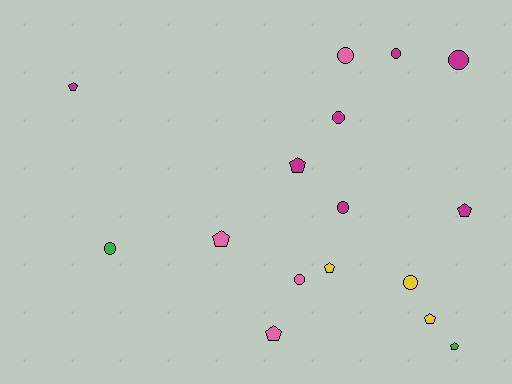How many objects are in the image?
There are 16 objects.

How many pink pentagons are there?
There are 2 pink pentagons.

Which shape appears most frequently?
Circle, with 8 objects.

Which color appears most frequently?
Magenta, with 7 objects.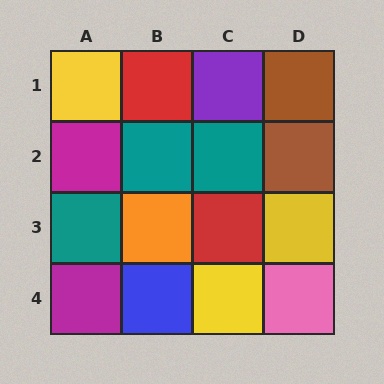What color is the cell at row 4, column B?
Blue.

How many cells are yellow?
3 cells are yellow.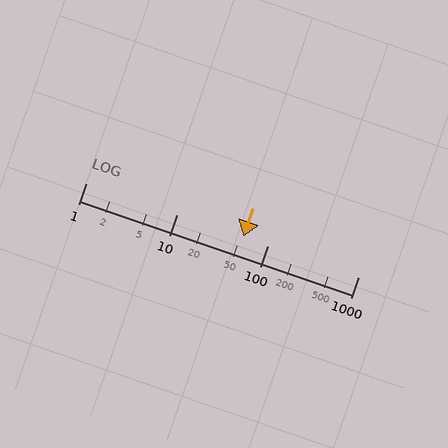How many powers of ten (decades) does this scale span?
The scale spans 3 decades, from 1 to 1000.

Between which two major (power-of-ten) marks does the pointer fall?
The pointer is between 10 and 100.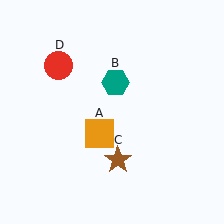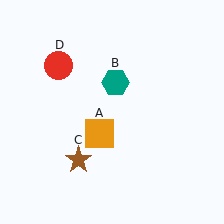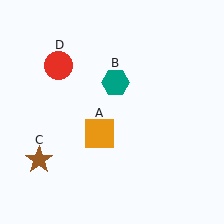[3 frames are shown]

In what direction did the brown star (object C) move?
The brown star (object C) moved left.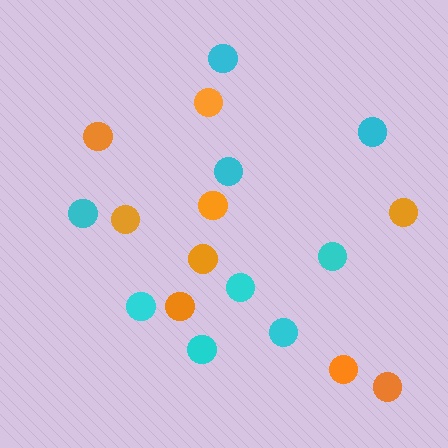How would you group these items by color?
There are 2 groups: one group of cyan circles (9) and one group of orange circles (9).